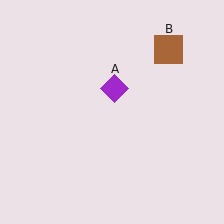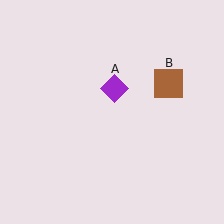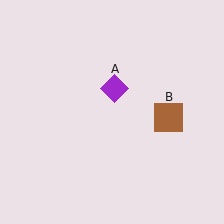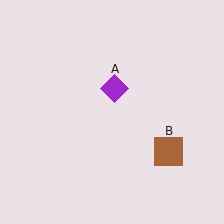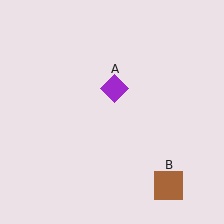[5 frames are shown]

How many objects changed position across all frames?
1 object changed position: brown square (object B).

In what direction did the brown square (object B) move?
The brown square (object B) moved down.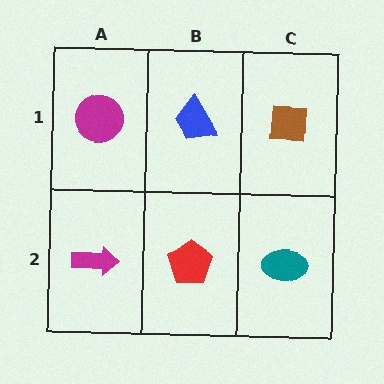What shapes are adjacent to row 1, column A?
A magenta arrow (row 2, column A), a blue trapezoid (row 1, column B).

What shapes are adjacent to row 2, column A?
A magenta circle (row 1, column A), a red pentagon (row 2, column B).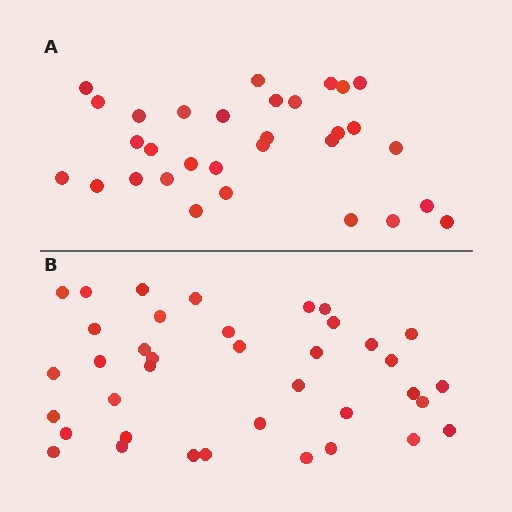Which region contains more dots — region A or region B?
Region B (the bottom region) has more dots.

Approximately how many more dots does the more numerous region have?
Region B has roughly 8 or so more dots than region A.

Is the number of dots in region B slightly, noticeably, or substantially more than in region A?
Region B has only slightly more — the two regions are fairly close. The ratio is roughly 1.2 to 1.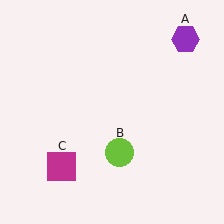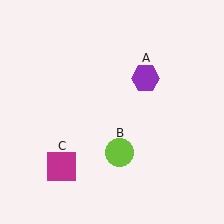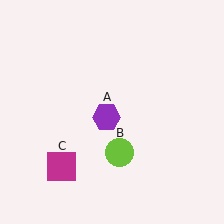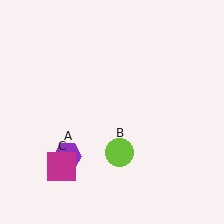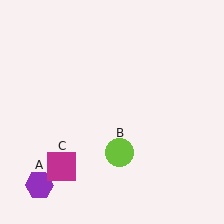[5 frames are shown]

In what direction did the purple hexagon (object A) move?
The purple hexagon (object A) moved down and to the left.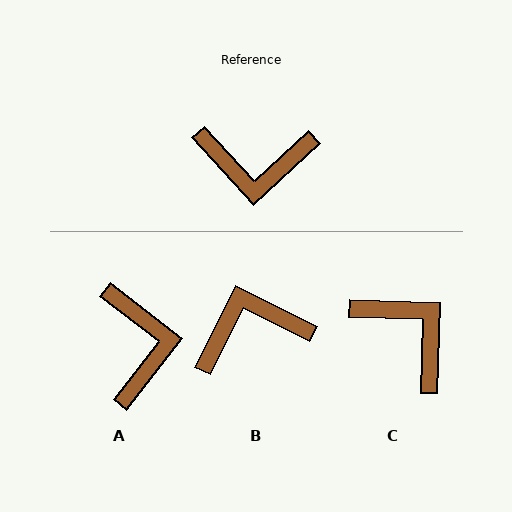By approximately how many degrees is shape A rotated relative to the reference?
Approximately 100 degrees counter-clockwise.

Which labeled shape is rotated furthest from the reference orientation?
B, about 159 degrees away.